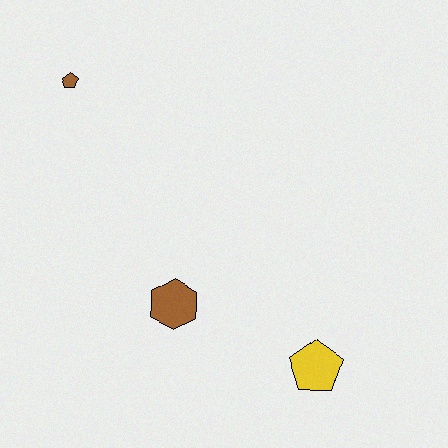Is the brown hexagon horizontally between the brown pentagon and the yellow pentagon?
Yes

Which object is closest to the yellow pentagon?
The brown hexagon is closest to the yellow pentagon.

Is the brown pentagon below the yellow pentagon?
No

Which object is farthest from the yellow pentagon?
The brown pentagon is farthest from the yellow pentagon.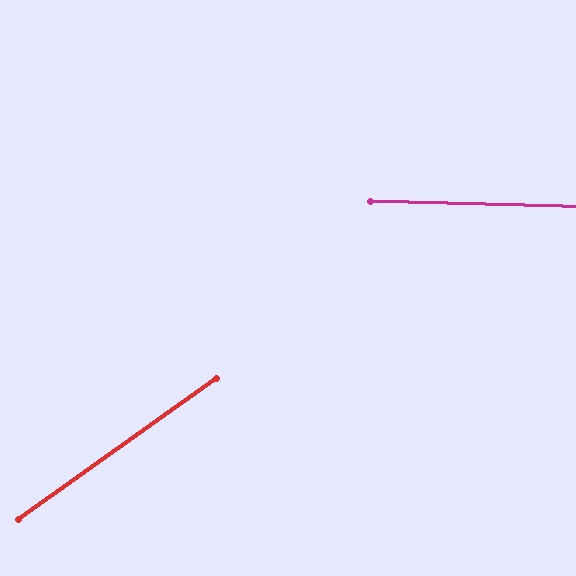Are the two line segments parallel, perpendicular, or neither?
Neither parallel nor perpendicular — they differ by about 37°.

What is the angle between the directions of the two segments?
Approximately 37 degrees.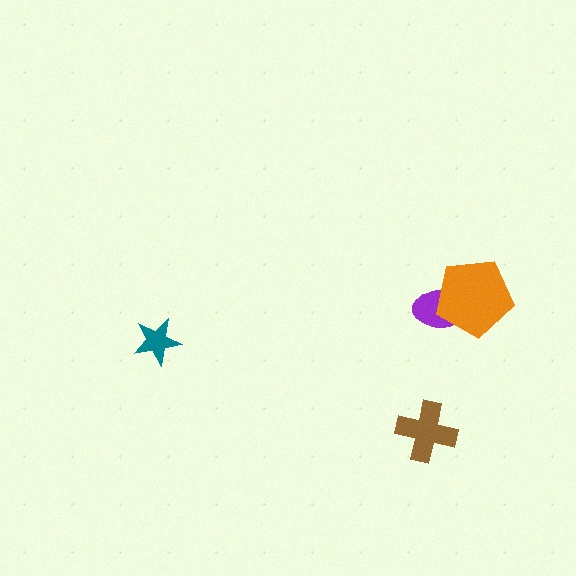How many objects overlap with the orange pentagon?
1 object overlaps with the orange pentagon.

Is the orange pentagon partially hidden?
No, no other shape covers it.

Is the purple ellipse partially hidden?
Yes, it is partially covered by another shape.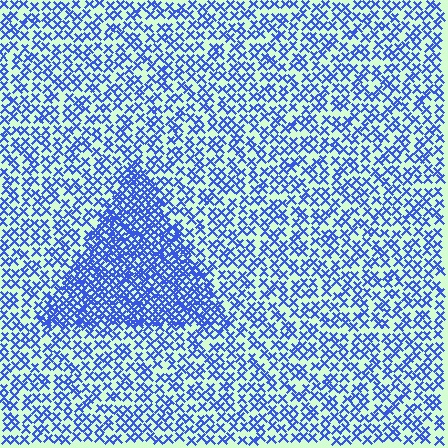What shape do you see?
I see a triangle.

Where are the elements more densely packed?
The elements are more densely packed inside the triangle boundary.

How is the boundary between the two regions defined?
The boundary is defined by a change in element density (approximately 2.1x ratio). All elements are the same color, size, and shape.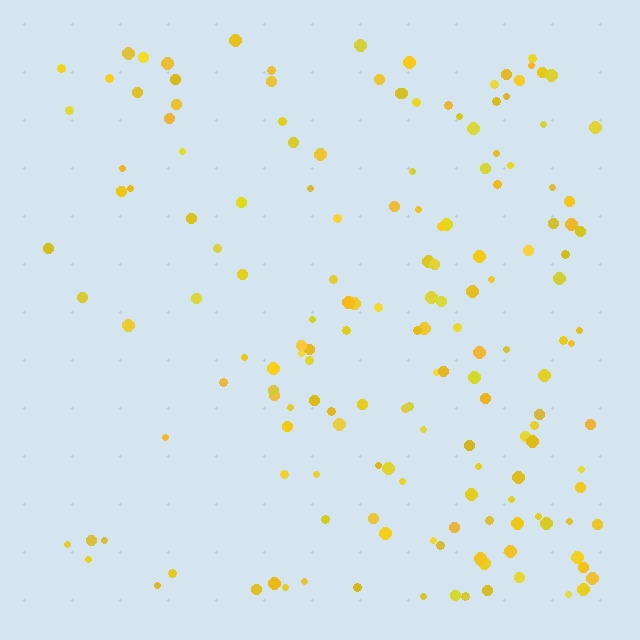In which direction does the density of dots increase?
From left to right, with the right side densest.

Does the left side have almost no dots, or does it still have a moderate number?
Still a moderate number, just noticeably fewer than the right.